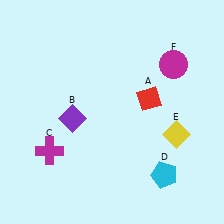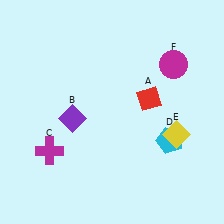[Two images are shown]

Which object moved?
The cyan pentagon (D) moved up.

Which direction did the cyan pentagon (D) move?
The cyan pentagon (D) moved up.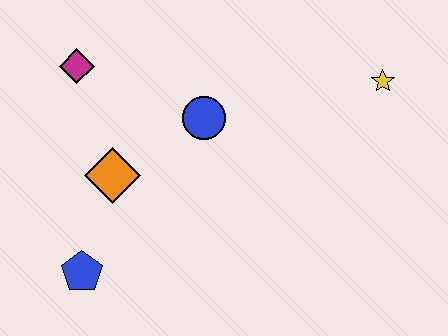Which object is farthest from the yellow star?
The blue pentagon is farthest from the yellow star.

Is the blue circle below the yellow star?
Yes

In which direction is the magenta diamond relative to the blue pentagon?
The magenta diamond is above the blue pentagon.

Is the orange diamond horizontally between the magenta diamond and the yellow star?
Yes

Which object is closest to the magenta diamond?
The orange diamond is closest to the magenta diamond.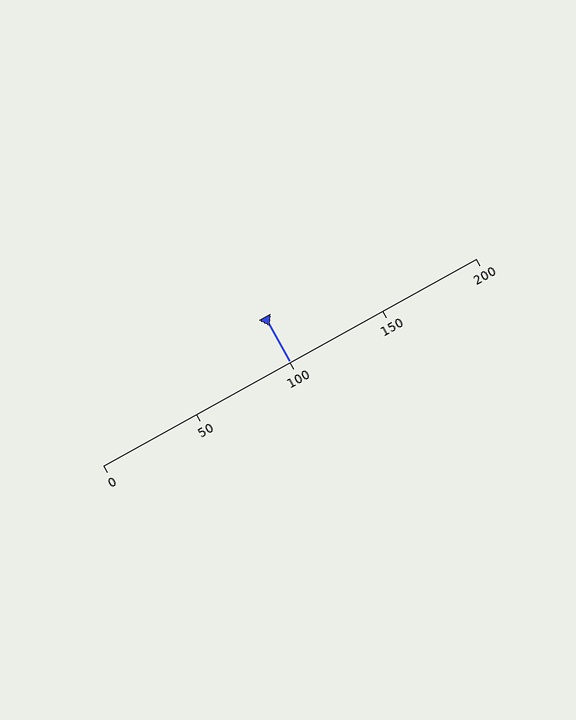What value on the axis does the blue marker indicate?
The marker indicates approximately 100.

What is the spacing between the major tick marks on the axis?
The major ticks are spaced 50 apart.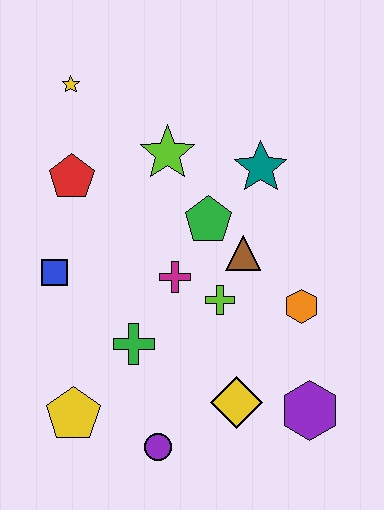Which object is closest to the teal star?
The green pentagon is closest to the teal star.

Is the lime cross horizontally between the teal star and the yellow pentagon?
Yes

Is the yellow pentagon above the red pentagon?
No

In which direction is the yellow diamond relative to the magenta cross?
The yellow diamond is below the magenta cross.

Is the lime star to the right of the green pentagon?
No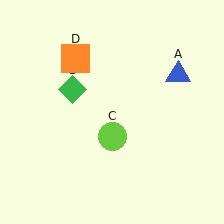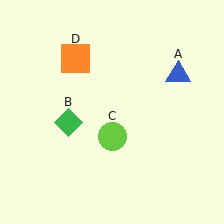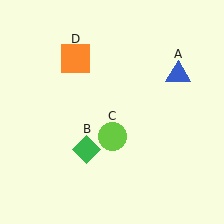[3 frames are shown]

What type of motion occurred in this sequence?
The green diamond (object B) rotated counterclockwise around the center of the scene.